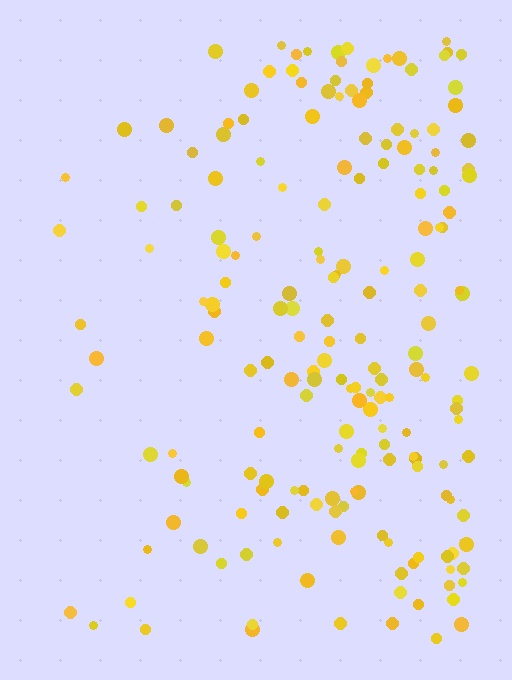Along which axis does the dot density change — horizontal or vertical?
Horizontal.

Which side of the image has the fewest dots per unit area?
The left.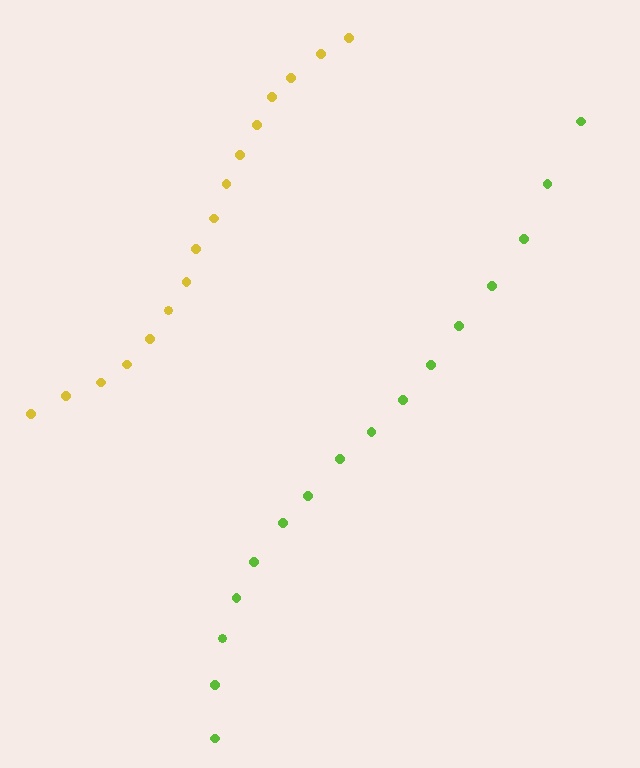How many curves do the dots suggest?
There are 2 distinct paths.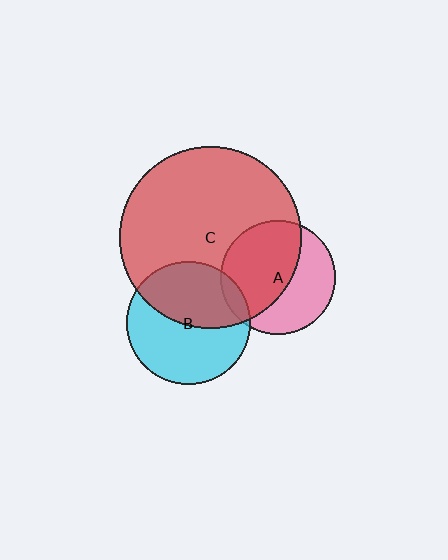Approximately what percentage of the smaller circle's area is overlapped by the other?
Approximately 55%.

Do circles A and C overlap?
Yes.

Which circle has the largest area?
Circle C (red).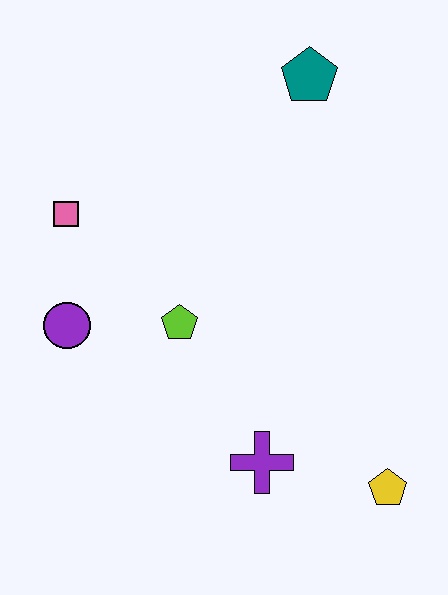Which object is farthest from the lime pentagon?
The teal pentagon is farthest from the lime pentagon.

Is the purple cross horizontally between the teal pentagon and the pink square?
Yes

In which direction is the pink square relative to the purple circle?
The pink square is above the purple circle.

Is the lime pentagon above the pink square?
No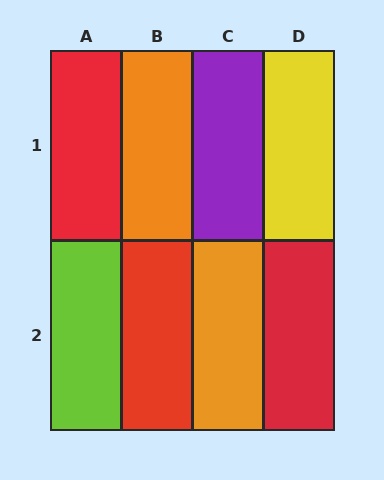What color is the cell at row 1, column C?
Purple.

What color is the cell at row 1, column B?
Orange.